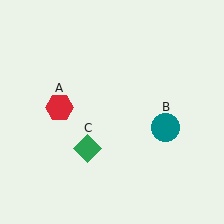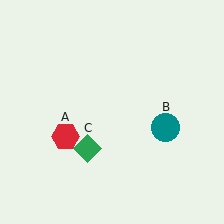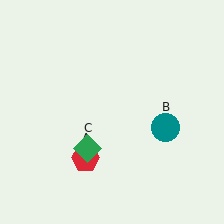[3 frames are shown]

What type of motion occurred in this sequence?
The red hexagon (object A) rotated counterclockwise around the center of the scene.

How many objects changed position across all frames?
1 object changed position: red hexagon (object A).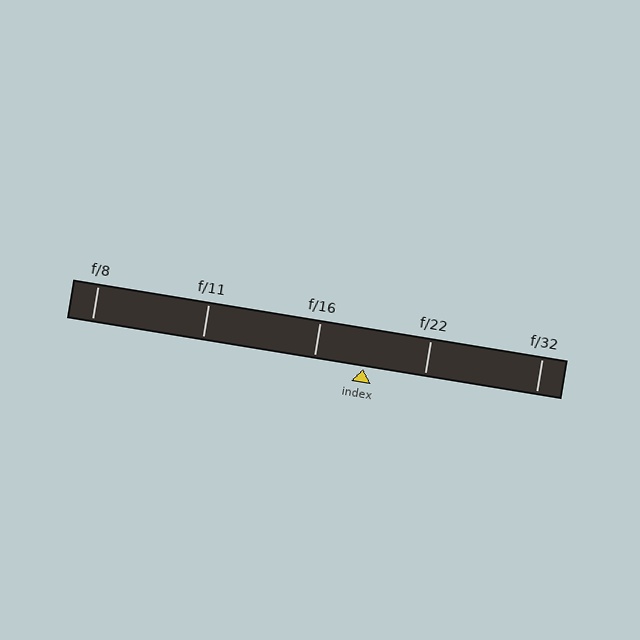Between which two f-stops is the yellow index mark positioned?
The index mark is between f/16 and f/22.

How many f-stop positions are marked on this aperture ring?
There are 5 f-stop positions marked.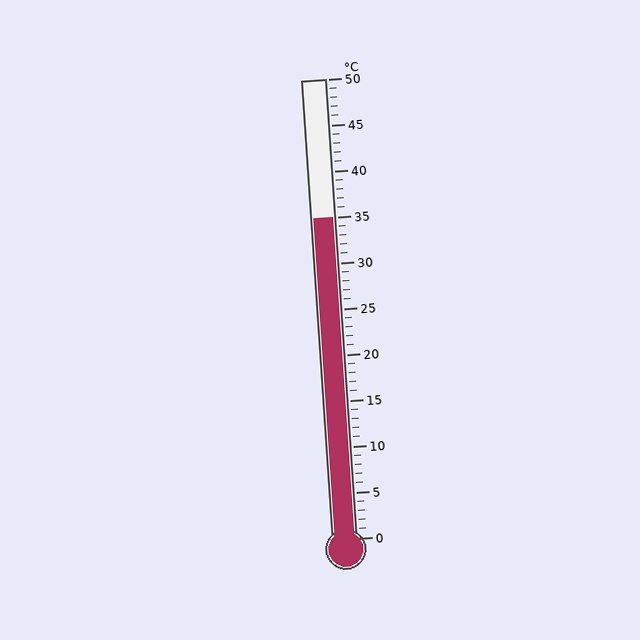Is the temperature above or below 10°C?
The temperature is above 10°C.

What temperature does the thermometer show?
The thermometer shows approximately 35°C.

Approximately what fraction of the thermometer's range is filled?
The thermometer is filled to approximately 70% of its range.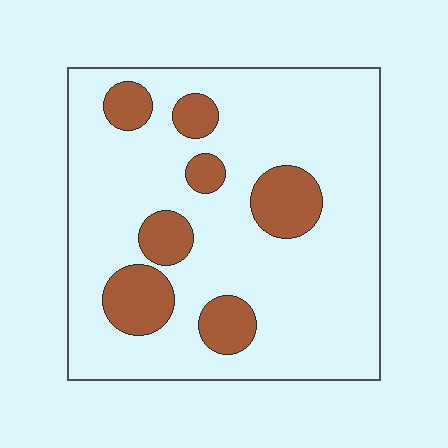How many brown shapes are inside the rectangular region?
7.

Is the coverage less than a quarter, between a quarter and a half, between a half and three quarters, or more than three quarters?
Less than a quarter.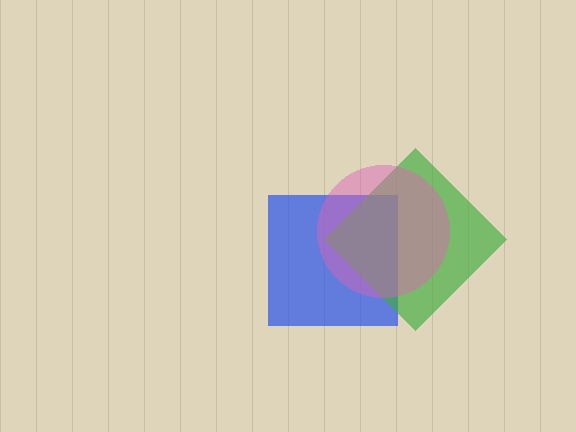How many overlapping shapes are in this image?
There are 3 overlapping shapes in the image.